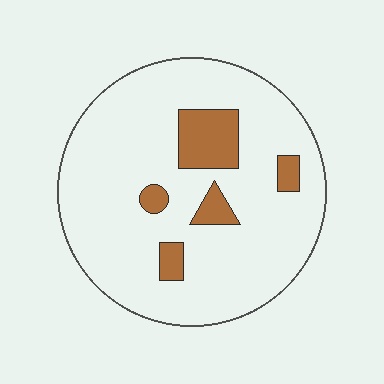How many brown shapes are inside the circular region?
5.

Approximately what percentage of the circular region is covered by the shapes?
Approximately 15%.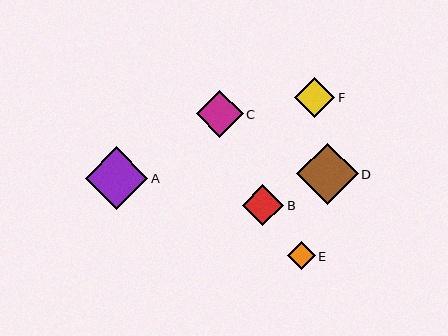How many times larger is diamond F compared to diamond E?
Diamond F is approximately 1.4 times the size of diamond E.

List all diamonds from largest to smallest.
From largest to smallest: A, D, C, B, F, E.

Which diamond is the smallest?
Diamond E is the smallest with a size of approximately 28 pixels.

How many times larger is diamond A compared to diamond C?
Diamond A is approximately 1.3 times the size of diamond C.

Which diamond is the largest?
Diamond A is the largest with a size of approximately 62 pixels.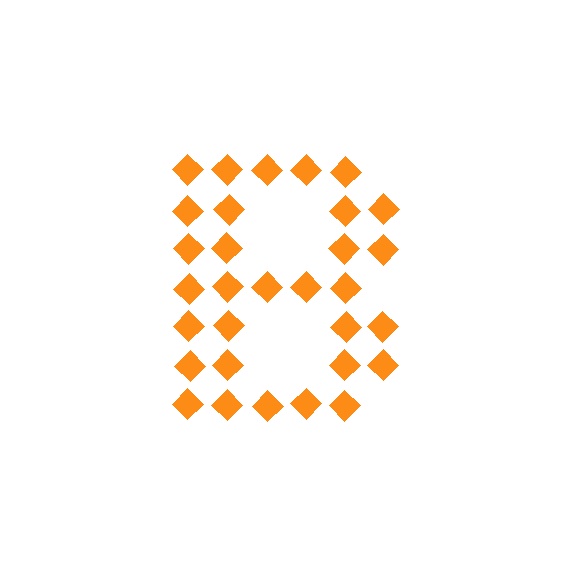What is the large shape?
The large shape is the letter B.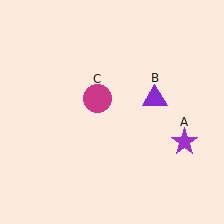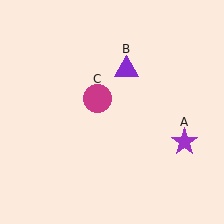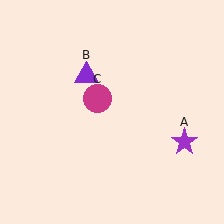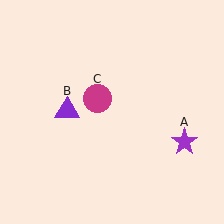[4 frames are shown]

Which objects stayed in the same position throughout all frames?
Purple star (object A) and magenta circle (object C) remained stationary.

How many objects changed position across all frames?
1 object changed position: purple triangle (object B).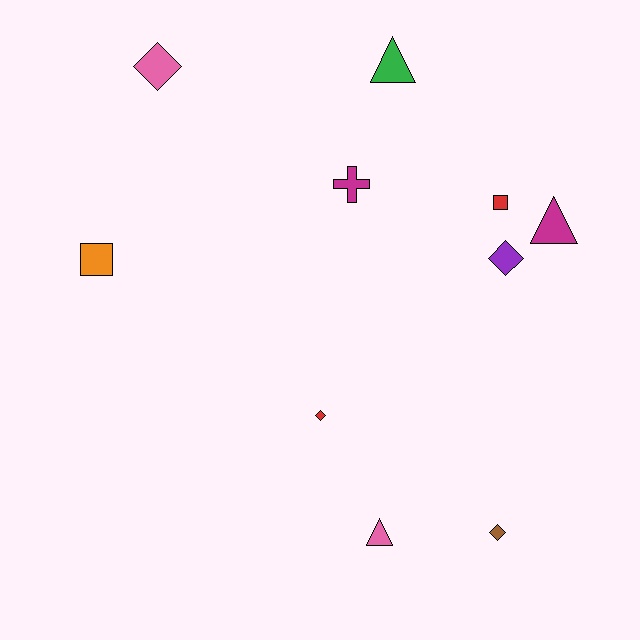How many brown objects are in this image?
There is 1 brown object.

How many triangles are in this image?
There are 3 triangles.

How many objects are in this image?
There are 10 objects.